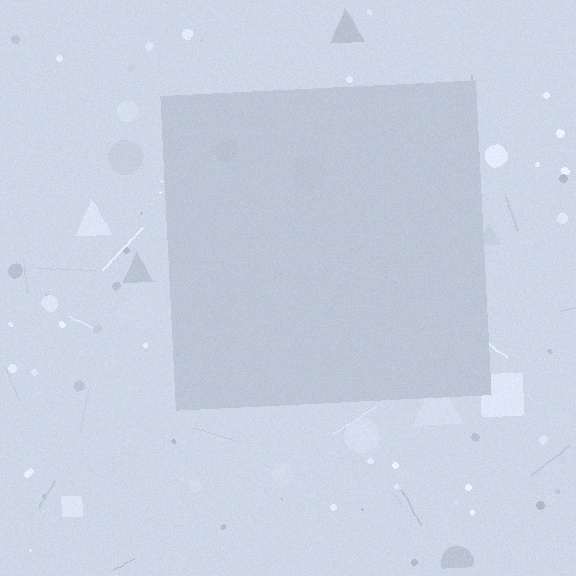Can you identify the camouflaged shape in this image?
The camouflaged shape is a square.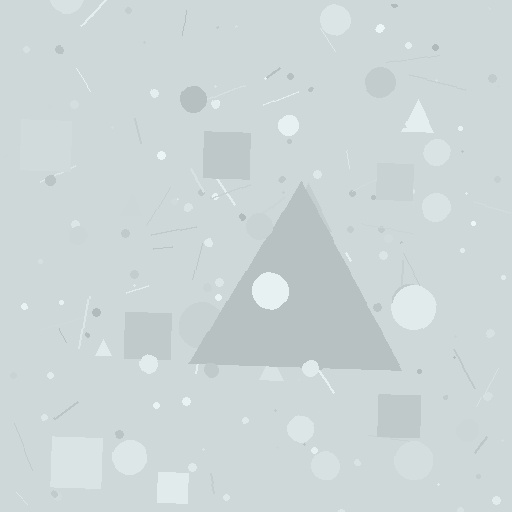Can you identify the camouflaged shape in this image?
The camouflaged shape is a triangle.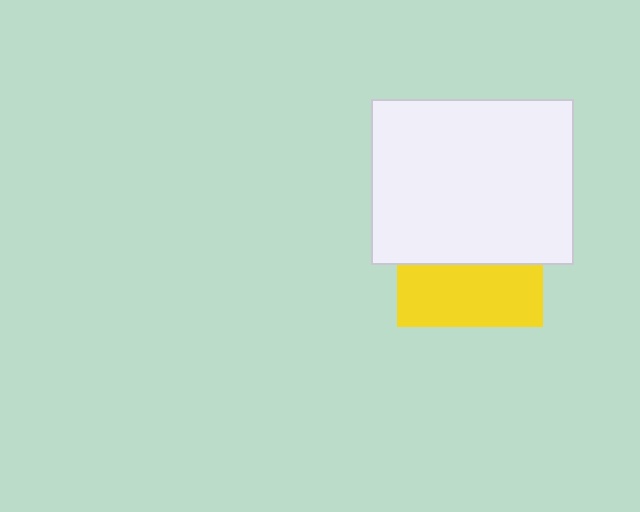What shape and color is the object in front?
The object in front is a white rectangle.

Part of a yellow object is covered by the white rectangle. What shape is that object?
It is a square.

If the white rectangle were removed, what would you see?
You would see the complete yellow square.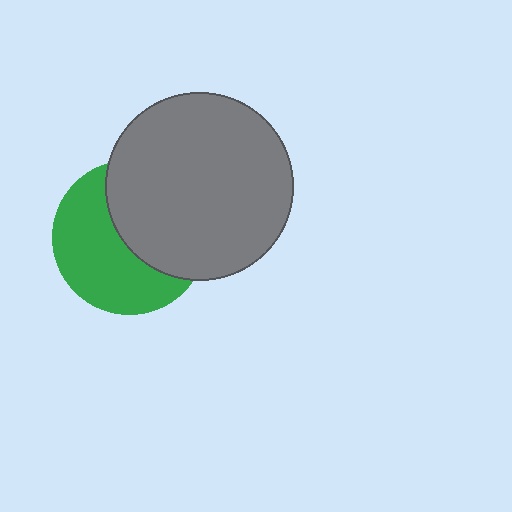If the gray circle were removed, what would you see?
You would see the complete green circle.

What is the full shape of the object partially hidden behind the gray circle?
The partially hidden object is a green circle.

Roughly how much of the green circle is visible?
About half of it is visible (roughly 53%).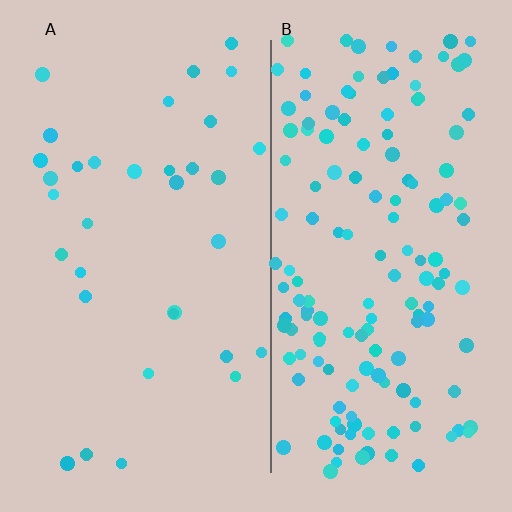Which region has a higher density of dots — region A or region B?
B (the right).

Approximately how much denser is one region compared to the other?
Approximately 4.4× — region B over region A.